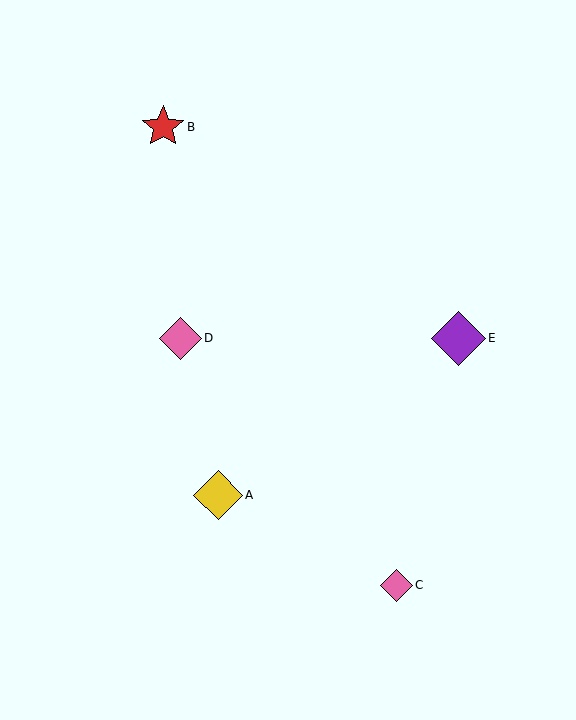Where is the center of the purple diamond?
The center of the purple diamond is at (458, 338).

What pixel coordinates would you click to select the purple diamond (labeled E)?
Click at (458, 338) to select the purple diamond E.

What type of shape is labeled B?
Shape B is a red star.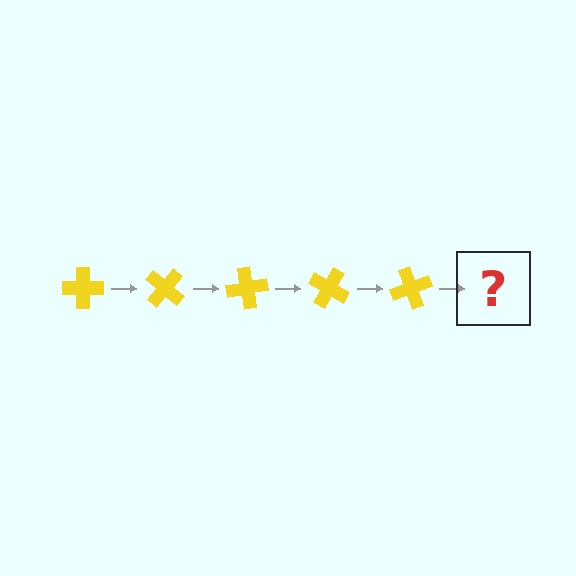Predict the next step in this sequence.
The next step is a yellow cross rotated 200 degrees.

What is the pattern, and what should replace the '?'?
The pattern is that the cross rotates 40 degrees each step. The '?' should be a yellow cross rotated 200 degrees.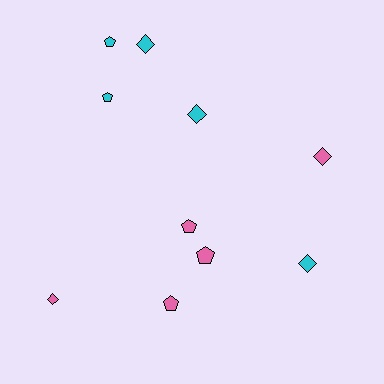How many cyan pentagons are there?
There are 2 cyan pentagons.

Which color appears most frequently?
Pink, with 5 objects.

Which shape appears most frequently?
Pentagon, with 5 objects.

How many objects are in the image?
There are 10 objects.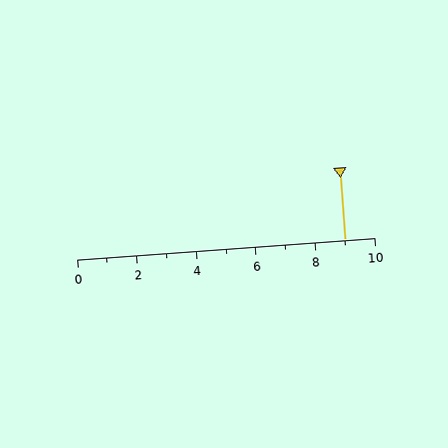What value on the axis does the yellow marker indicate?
The marker indicates approximately 9.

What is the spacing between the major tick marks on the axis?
The major ticks are spaced 2 apart.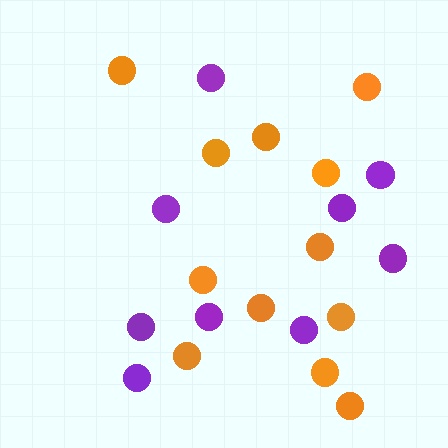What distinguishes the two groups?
There are 2 groups: one group of orange circles (12) and one group of purple circles (9).